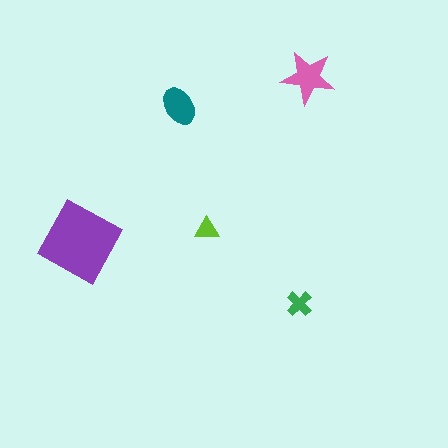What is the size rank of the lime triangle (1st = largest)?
5th.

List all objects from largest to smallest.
The purple diamond, the pink star, the teal ellipse, the green cross, the lime triangle.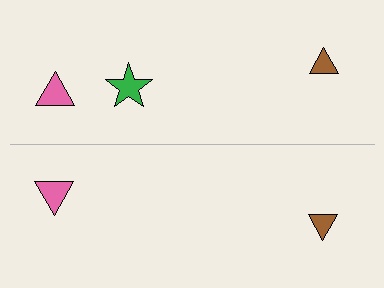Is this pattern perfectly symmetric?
No, the pattern is not perfectly symmetric. A green star is missing from the bottom side.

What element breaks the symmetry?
A green star is missing from the bottom side.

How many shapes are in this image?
There are 5 shapes in this image.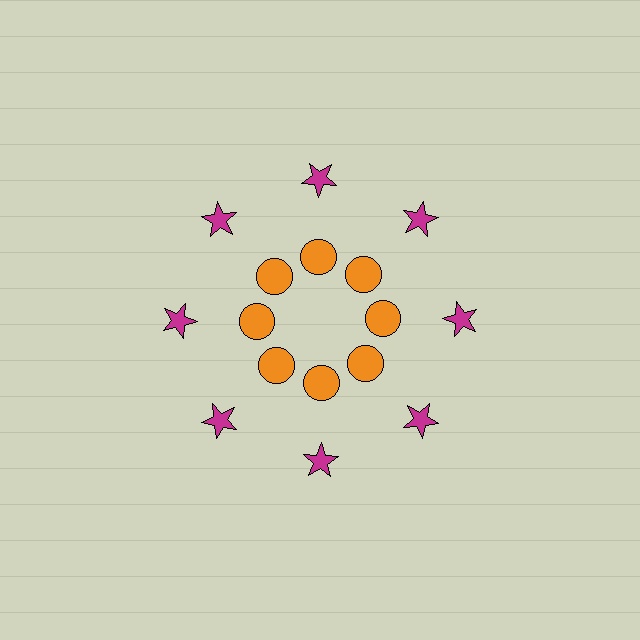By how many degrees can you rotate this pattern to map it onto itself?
The pattern maps onto itself every 45 degrees of rotation.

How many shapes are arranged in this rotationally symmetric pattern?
There are 16 shapes, arranged in 8 groups of 2.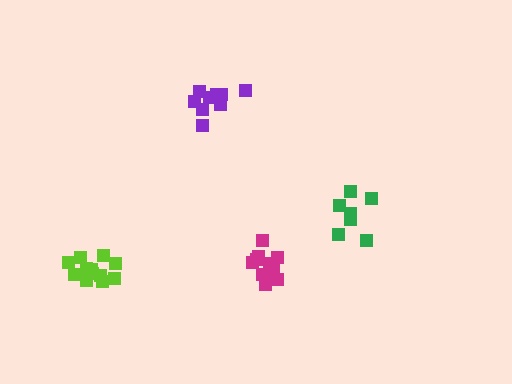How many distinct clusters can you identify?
There are 4 distinct clusters.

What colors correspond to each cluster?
The clusters are colored: purple, green, magenta, lime.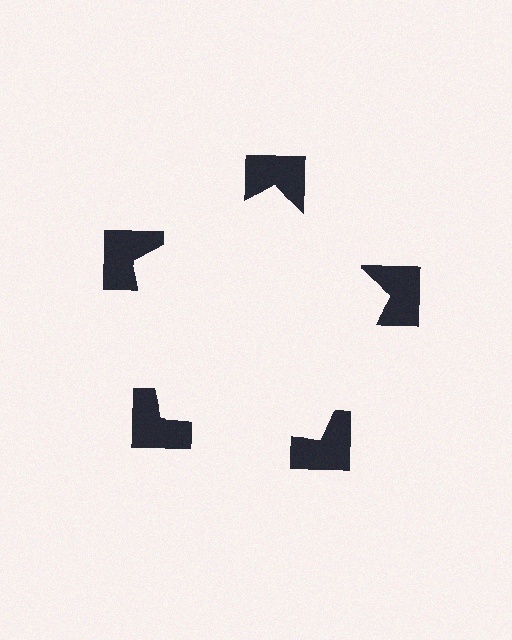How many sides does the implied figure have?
5 sides.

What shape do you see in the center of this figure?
An illusory pentagon — its edges are inferred from the aligned wedge cuts in the notched squares, not physically drawn.